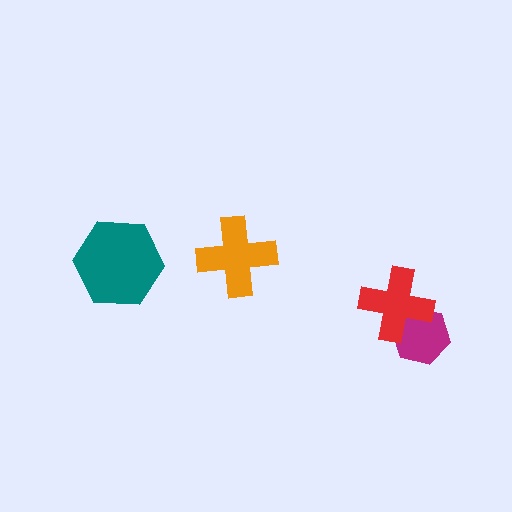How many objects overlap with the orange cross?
0 objects overlap with the orange cross.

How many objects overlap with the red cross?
1 object overlaps with the red cross.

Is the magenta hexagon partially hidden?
Yes, it is partially covered by another shape.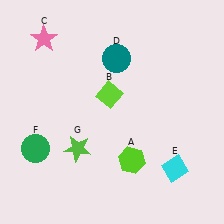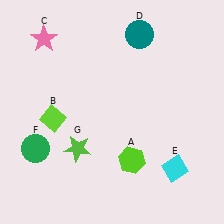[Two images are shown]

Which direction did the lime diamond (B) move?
The lime diamond (B) moved left.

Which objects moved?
The objects that moved are: the lime diamond (B), the teal circle (D).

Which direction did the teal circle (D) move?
The teal circle (D) moved up.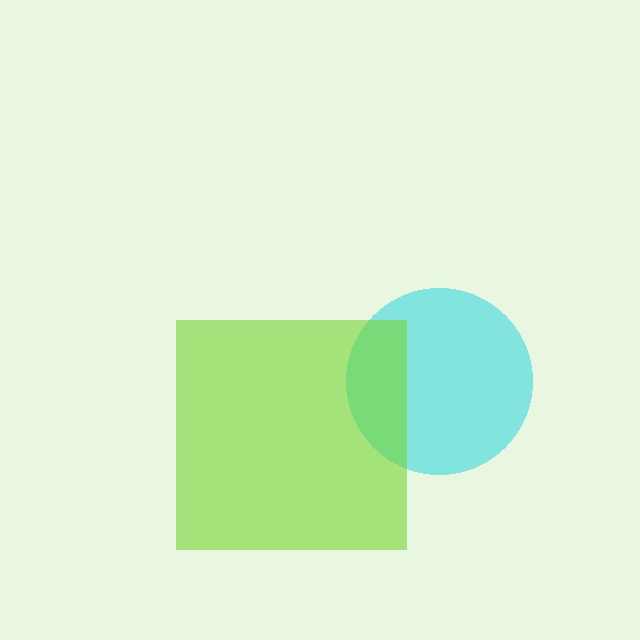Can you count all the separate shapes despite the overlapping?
Yes, there are 2 separate shapes.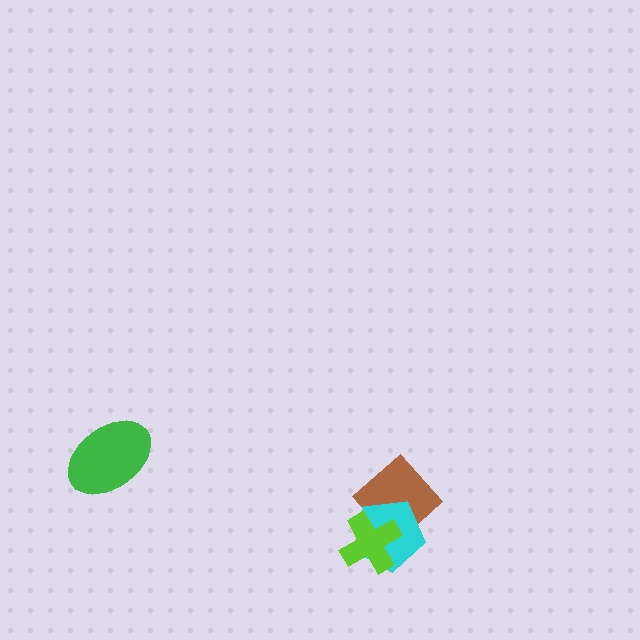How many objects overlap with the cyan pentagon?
2 objects overlap with the cyan pentagon.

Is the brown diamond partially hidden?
Yes, it is partially covered by another shape.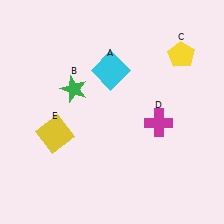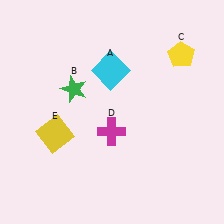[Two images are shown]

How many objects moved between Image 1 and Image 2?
1 object moved between the two images.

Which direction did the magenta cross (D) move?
The magenta cross (D) moved left.